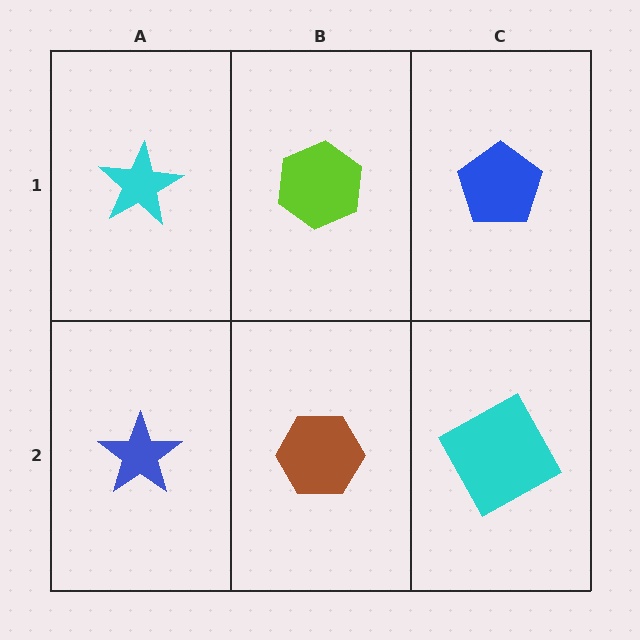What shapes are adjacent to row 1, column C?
A cyan square (row 2, column C), a lime hexagon (row 1, column B).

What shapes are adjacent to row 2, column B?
A lime hexagon (row 1, column B), a blue star (row 2, column A), a cyan square (row 2, column C).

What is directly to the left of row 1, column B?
A cyan star.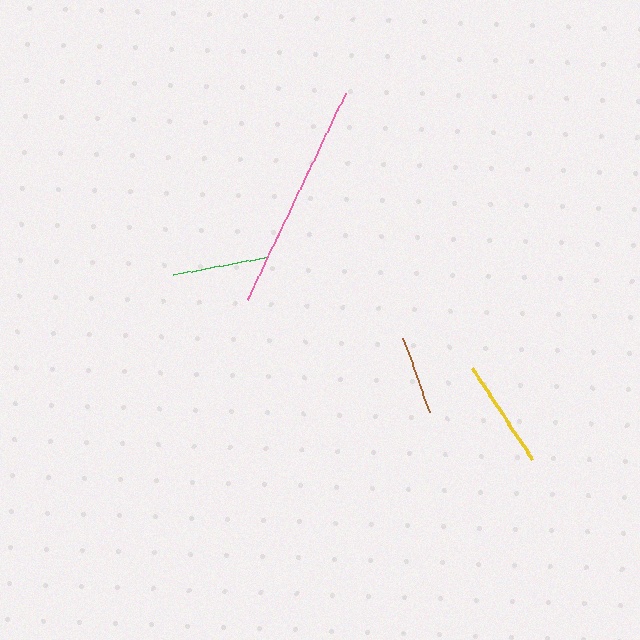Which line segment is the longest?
The pink line is the longest at approximately 229 pixels.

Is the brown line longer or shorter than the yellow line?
The yellow line is longer than the brown line.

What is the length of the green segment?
The green segment is approximately 96 pixels long.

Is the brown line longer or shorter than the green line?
The green line is longer than the brown line.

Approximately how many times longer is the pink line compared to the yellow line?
The pink line is approximately 2.1 times the length of the yellow line.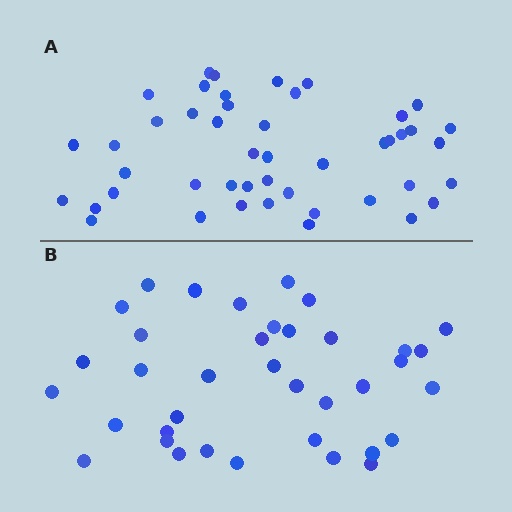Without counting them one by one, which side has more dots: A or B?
Region A (the top region) has more dots.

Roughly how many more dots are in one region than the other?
Region A has roughly 8 or so more dots than region B.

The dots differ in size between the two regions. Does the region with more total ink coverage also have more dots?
No. Region B has more total ink coverage because its dots are larger, but region A actually contains more individual dots. Total area can be misleading — the number of items is what matters here.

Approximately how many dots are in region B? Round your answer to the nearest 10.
About 40 dots. (The exact count is 37, which rounds to 40.)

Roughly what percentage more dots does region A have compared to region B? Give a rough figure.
About 25% more.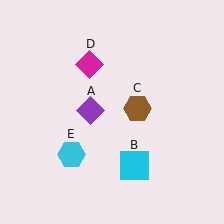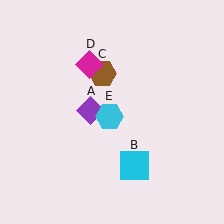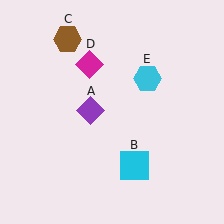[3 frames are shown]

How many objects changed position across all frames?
2 objects changed position: brown hexagon (object C), cyan hexagon (object E).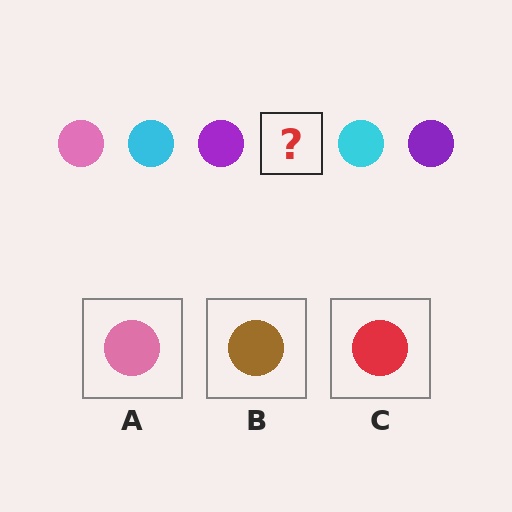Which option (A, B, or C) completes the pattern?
A.